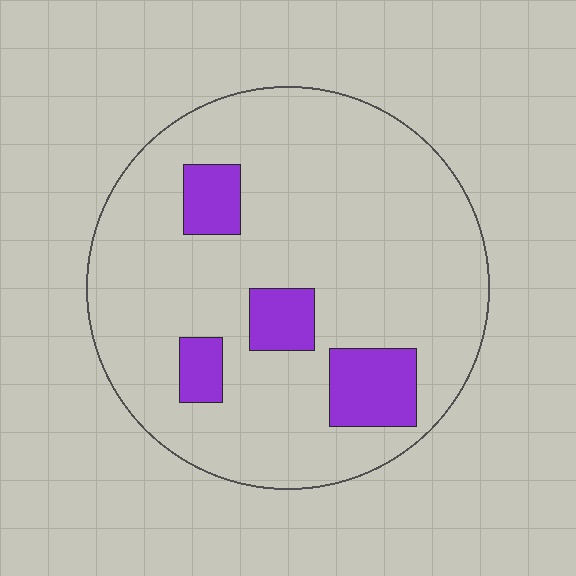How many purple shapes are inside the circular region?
4.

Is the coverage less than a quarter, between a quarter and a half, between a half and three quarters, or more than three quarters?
Less than a quarter.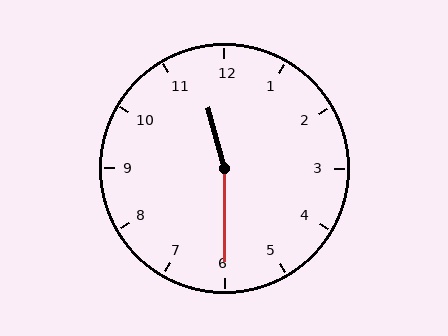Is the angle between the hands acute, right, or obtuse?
It is obtuse.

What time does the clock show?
11:30.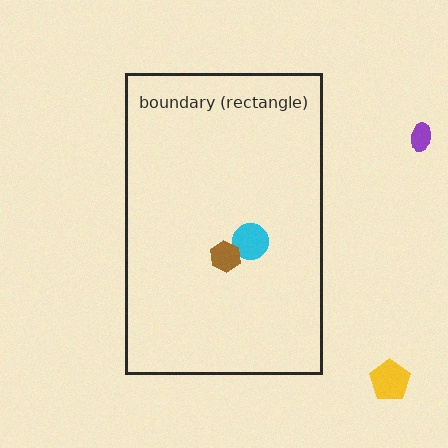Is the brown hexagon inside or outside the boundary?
Inside.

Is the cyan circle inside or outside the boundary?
Inside.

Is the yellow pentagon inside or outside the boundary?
Outside.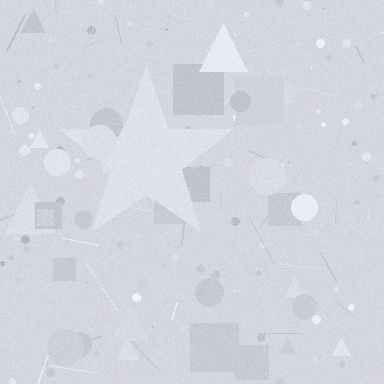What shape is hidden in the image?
A star is hidden in the image.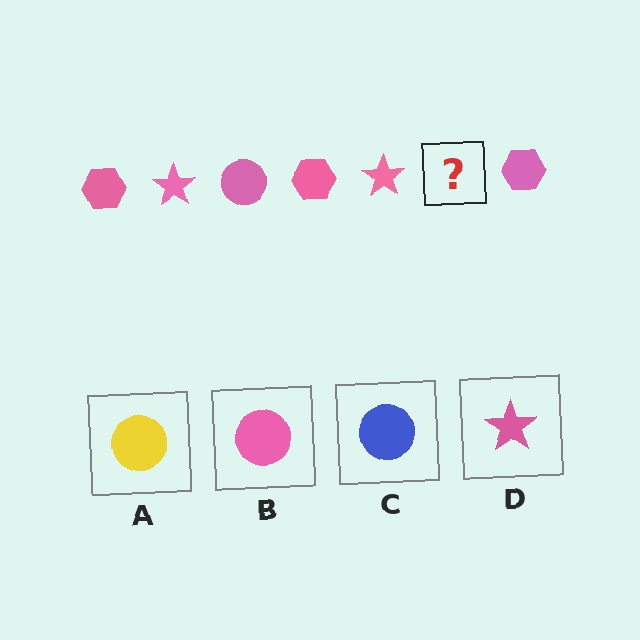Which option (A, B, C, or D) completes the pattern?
B.